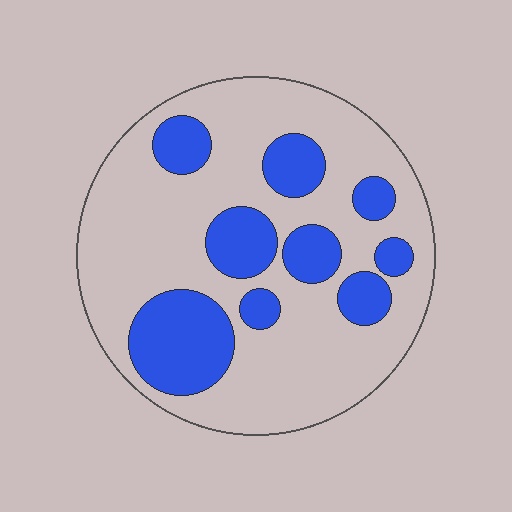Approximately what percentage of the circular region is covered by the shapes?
Approximately 30%.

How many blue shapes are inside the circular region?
9.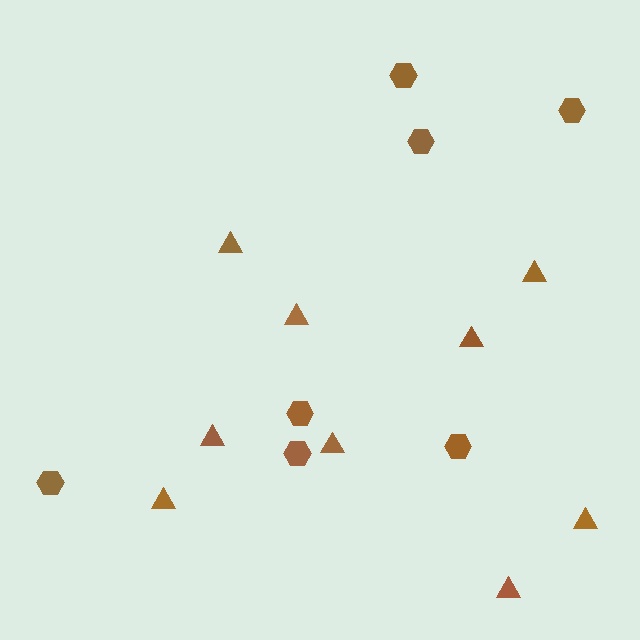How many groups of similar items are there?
There are 2 groups: one group of triangles (9) and one group of hexagons (7).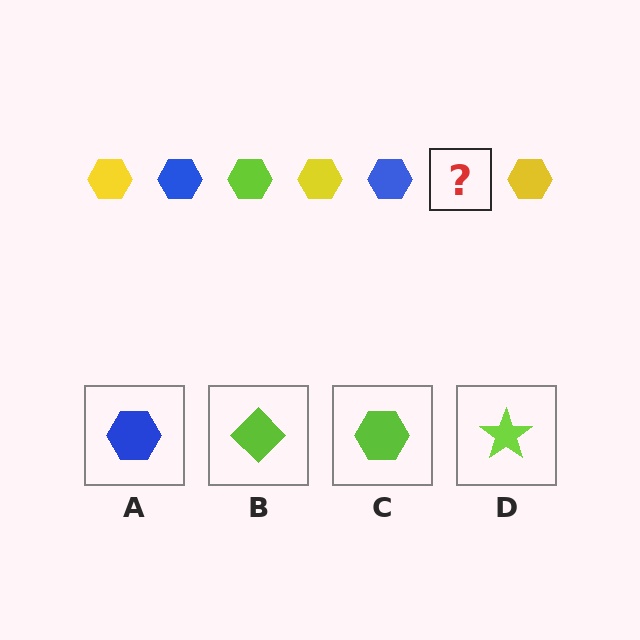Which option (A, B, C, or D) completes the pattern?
C.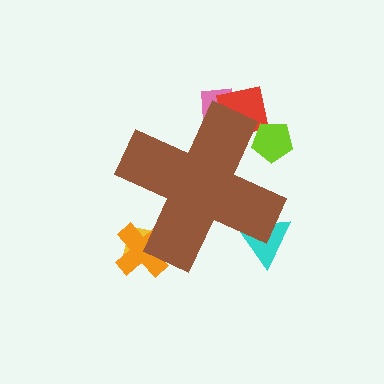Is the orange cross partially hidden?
Yes, the orange cross is partially hidden behind the brown cross.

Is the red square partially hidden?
Yes, the red square is partially hidden behind the brown cross.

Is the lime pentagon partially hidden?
Yes, the lime pentagon is partially hidden behind the brown cross.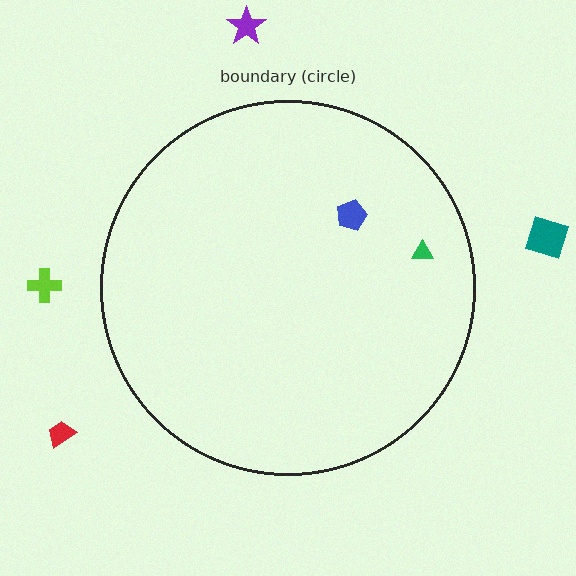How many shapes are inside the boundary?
2 inside, 4 outside.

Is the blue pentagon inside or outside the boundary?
Inside.